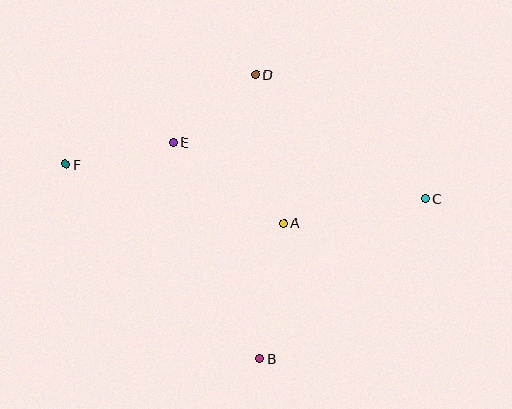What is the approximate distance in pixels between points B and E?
The distance between B and E is approximately 233 pixels.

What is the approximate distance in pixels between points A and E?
The distance between A and E is approximately 137 pixels.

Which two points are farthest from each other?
Points C and F are farthest from each other.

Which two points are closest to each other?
Points D and E are closest to each other.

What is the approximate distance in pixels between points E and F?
The distance between E and F is approximately 110 pixels.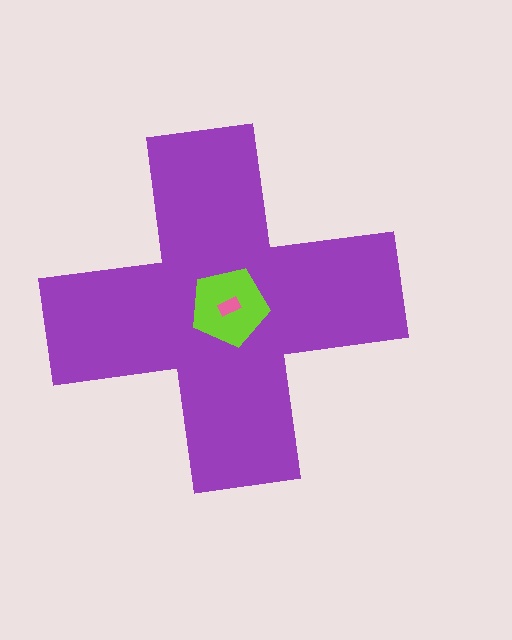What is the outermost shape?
The purple cross.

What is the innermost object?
The pink rectangle.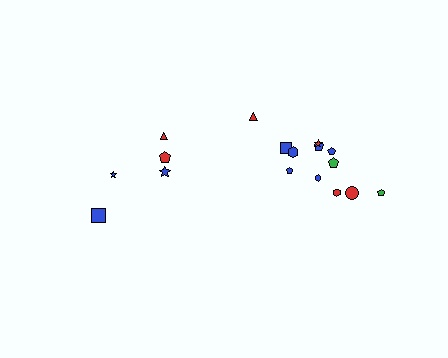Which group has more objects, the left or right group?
The right group.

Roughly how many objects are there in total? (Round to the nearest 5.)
Roughly 15 objects in total.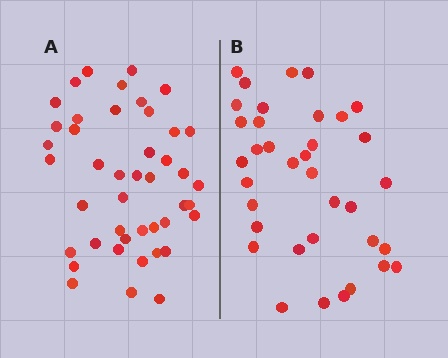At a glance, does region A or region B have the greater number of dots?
Region A (the left region) has more dots.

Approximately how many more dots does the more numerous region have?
Region A has roughly 8 or so more dots than region B.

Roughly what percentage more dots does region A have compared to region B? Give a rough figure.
About 20% more.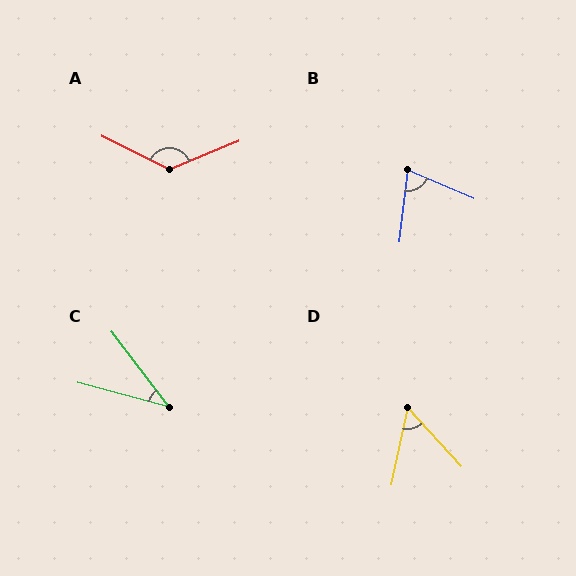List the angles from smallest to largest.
C (37°), D (55°), B (74°), A (131°).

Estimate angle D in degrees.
Approximately 55 degrees.